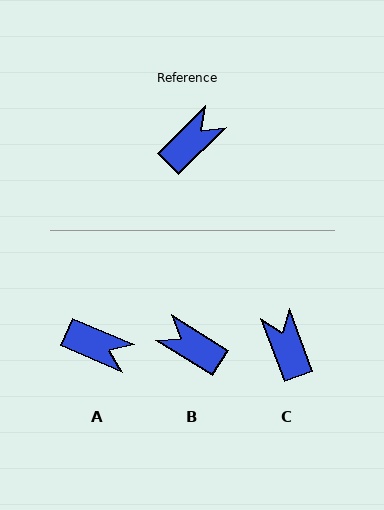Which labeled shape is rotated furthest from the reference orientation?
B, about 103 degrees away.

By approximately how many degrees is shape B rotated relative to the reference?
Approximately 103 degrees counter-clockwise.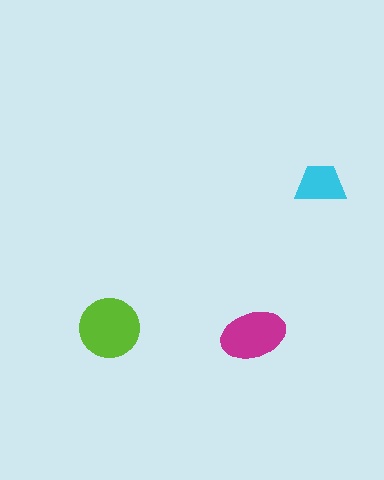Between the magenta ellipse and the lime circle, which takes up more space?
The lime circle.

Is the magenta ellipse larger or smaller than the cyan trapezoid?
Larger.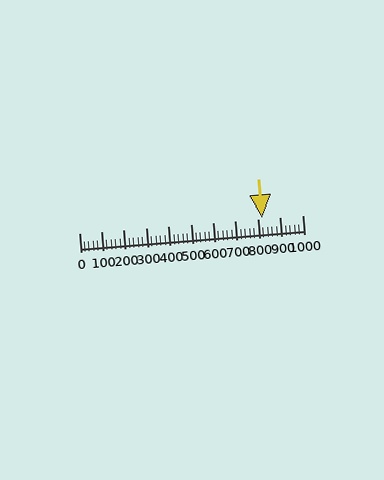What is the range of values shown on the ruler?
The ruler shows values from 0 to 1000.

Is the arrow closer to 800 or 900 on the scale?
The arrow is closer to 800.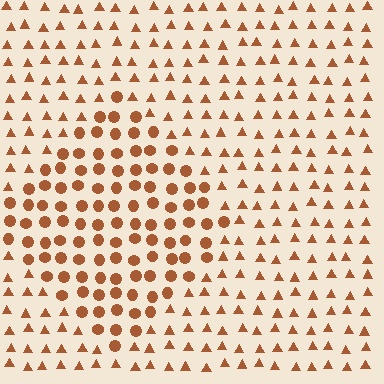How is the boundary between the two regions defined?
The boundary is defined by a change in element shape: circles inside vs. triangles outside. All elements share the same color and spacing.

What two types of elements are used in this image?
The image uses circles inside the diamond region and triangles outside it.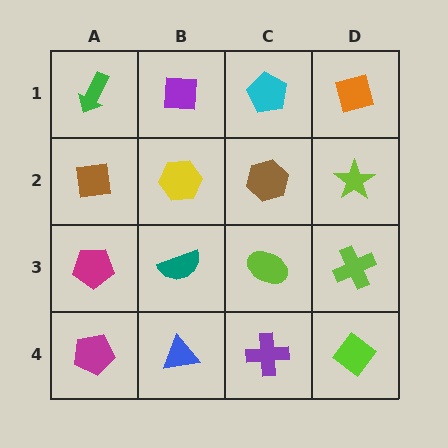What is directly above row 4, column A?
A magenta pentagon.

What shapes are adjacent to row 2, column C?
A cyan pentagon (row 1, column C), a lime ellipse (row 3, column C), a yellow hexagon (row 2, column B), a lime star (row 2, column D).